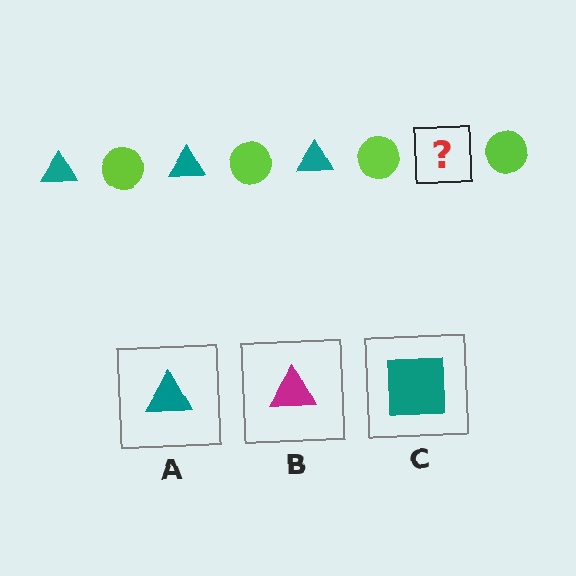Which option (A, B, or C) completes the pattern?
A.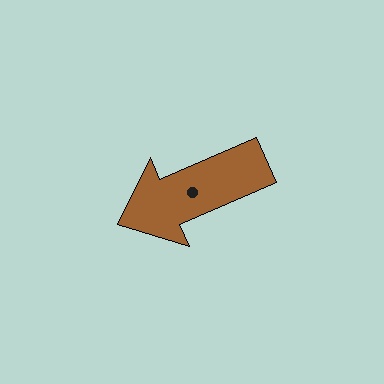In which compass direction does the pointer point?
Southwest.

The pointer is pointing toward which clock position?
Roughly 8 o'clock.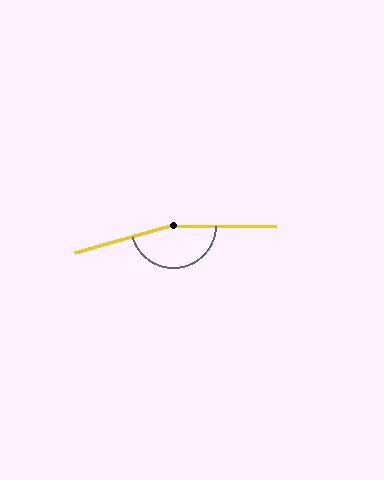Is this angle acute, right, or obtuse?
It is obtuse.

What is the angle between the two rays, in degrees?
Approximately 164 degrees.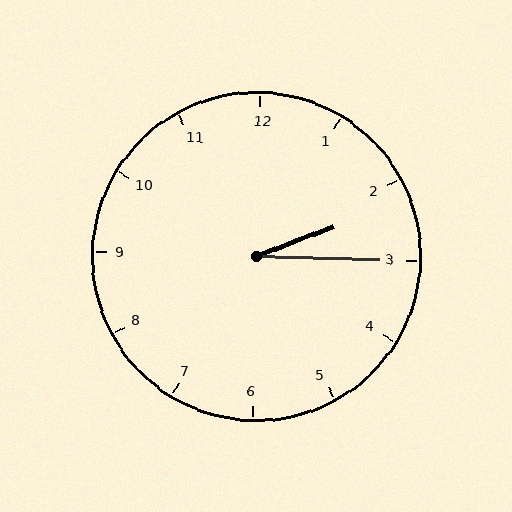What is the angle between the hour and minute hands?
Approximately 22 degrees.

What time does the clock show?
2:15.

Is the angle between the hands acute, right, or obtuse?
It is acute.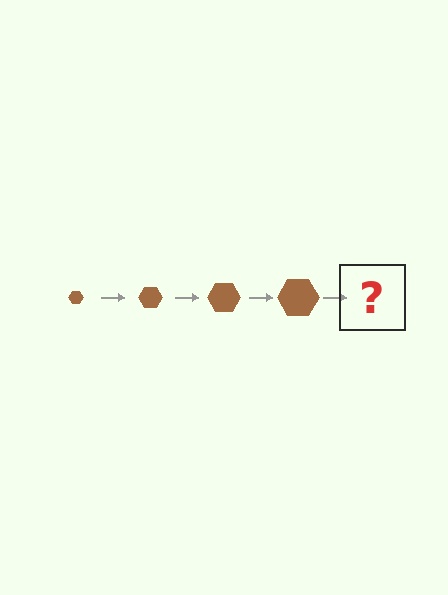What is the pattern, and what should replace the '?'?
The pattern is that the hexagon gets progressively larger each step. The '?' should be a brown hexagon, larger than the previous one.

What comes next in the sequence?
The next element should be a brown hexagon, larger than the previous one.